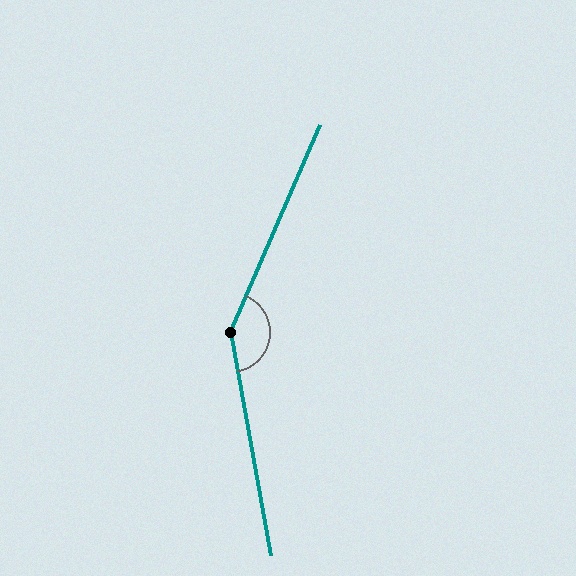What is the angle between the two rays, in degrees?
Approximately 147 degrees.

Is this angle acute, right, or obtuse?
It is obtuse.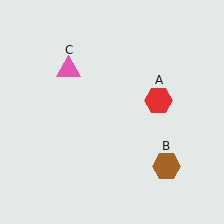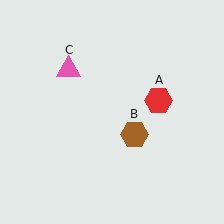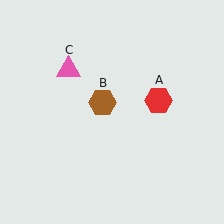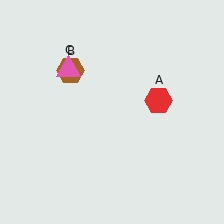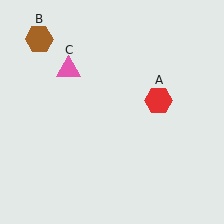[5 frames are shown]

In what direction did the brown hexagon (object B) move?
The brown hexagon (object B) moved up and to the left.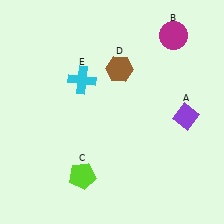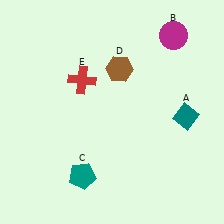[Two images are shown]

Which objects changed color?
A changed from purple to teal. C changed from lime to teal. E changed from cyan to red.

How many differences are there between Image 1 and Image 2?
There are 3 differences between the two images.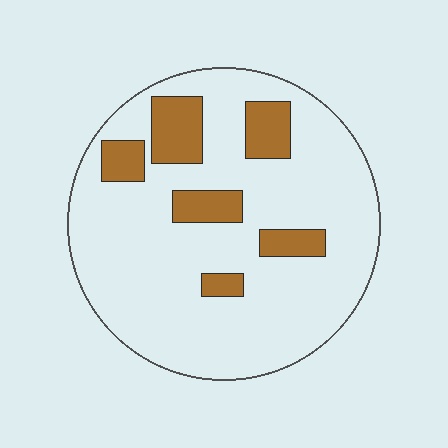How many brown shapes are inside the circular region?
6.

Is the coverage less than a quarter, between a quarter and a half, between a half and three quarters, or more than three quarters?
Less than a quarter.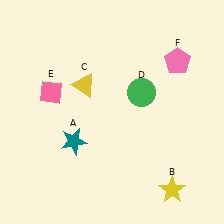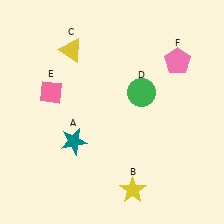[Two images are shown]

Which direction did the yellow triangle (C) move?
The yellow triangle (C) moved up.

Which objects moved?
The objects that moved are: the yellow star (B), the yellow triangle (C).